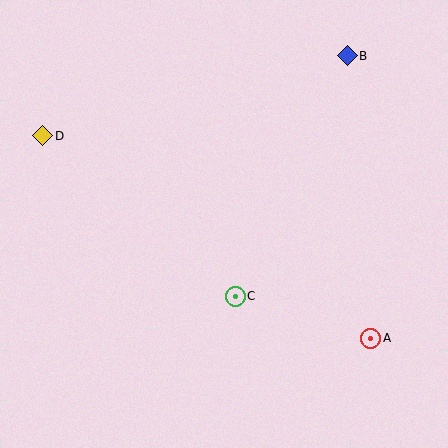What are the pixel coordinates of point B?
Point B is at (347, 56).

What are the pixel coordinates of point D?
Point D is at (43, 136).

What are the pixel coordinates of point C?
Point C is at (235, 296).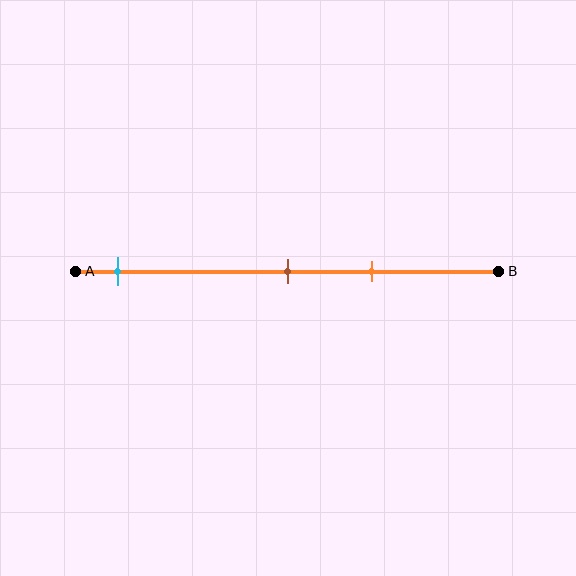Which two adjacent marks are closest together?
The brown and orange marks are the closest adjacent pair.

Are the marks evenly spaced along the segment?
No, the marks are not evenly spaced.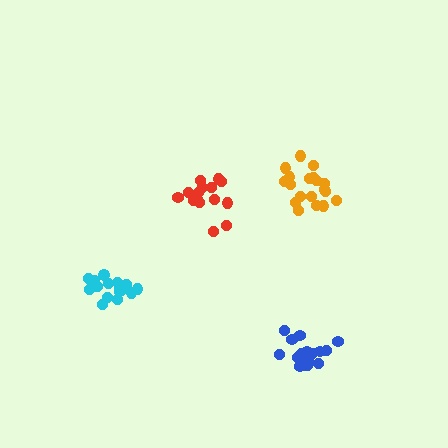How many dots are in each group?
Group 1: 15 dots, Group 2: 16 dots, Group 3: 17 dots, Group 4: 19 dots (67 total).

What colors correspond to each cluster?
The clusters are colored: red, blue, cyan, orange.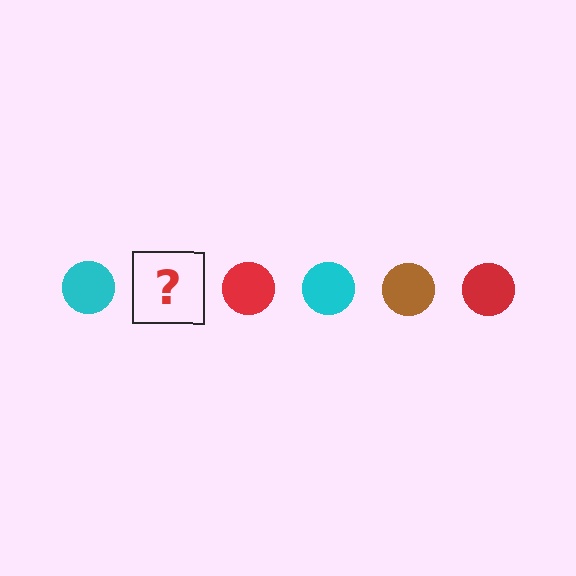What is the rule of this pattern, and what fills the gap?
The rule is that the pattern cycles through cyan, brown, red circles. The gap should be filled with a brown circle.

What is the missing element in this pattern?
The missing element is a brown circle.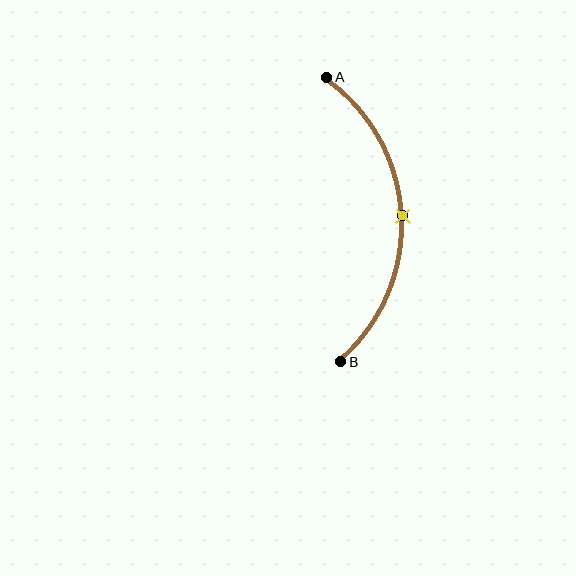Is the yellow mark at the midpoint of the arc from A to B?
Yes. The yellow mark lies on the arc at equal arc-length from both A and B — it is the arc midpoint.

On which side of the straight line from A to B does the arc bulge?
The arc bulges to the right of the straight line connecting A and B.